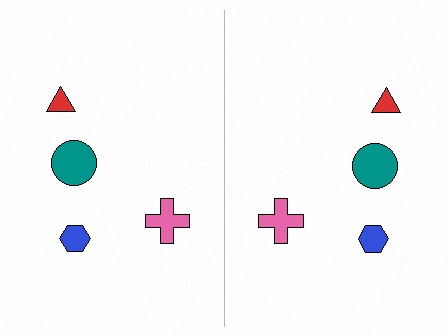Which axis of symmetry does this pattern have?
The pattern has a vertical axis of symmetry running through the center of the image.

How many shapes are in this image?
There are 8 shapes in this image.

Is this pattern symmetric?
Yes, this pattern has bilateral (reflection) symmetry.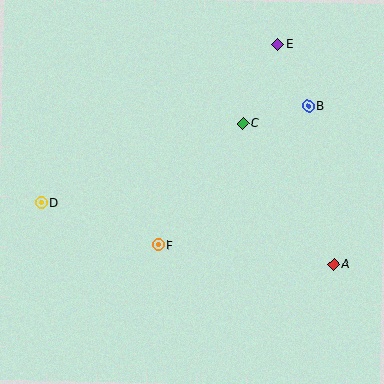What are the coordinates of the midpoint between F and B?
The midpoint between F and B is at (233, 175).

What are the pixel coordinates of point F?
Point F is at (158, 245).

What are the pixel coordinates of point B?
Point B is at (308, 106).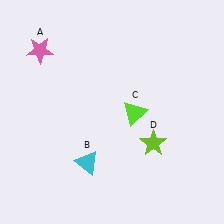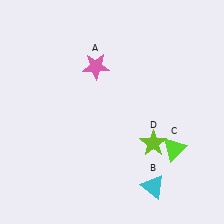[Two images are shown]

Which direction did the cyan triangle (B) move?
The cyan triangle (B) moved right.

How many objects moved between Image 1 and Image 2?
3 objects moved between the two images.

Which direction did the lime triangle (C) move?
The lime triangle (C) moved right.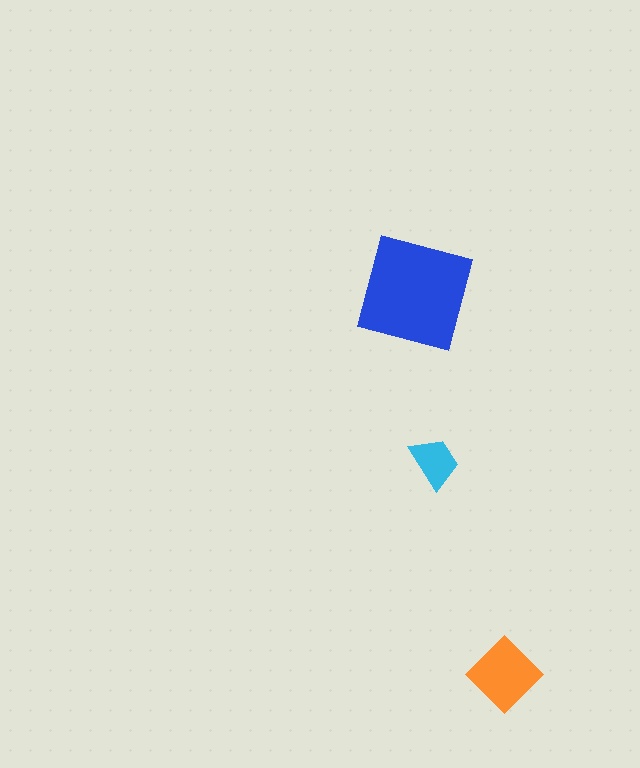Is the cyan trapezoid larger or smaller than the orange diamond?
Smaller.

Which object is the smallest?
The cyan trapezoid.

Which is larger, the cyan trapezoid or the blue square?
The blue square.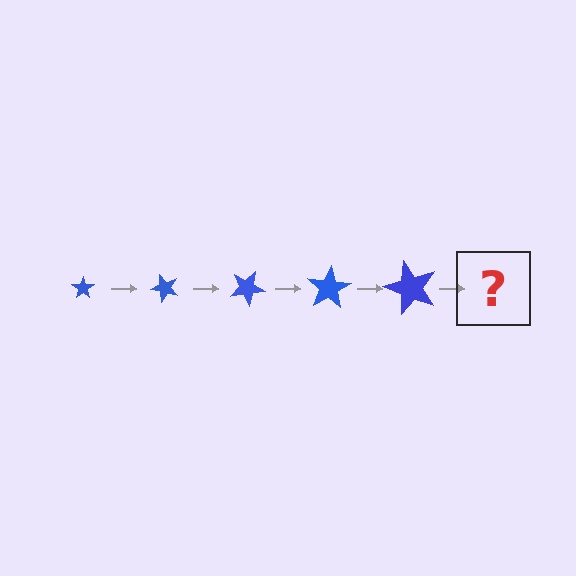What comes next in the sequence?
The next element should be a star, larger than the previous one and rotated 250 degrees from the start.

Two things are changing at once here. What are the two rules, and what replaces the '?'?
The two rules are that the star grows larger each step and it rotates 50 degrees each step. The '?' should be a star, larger than the previous one and rotated 250 degrees from the start.